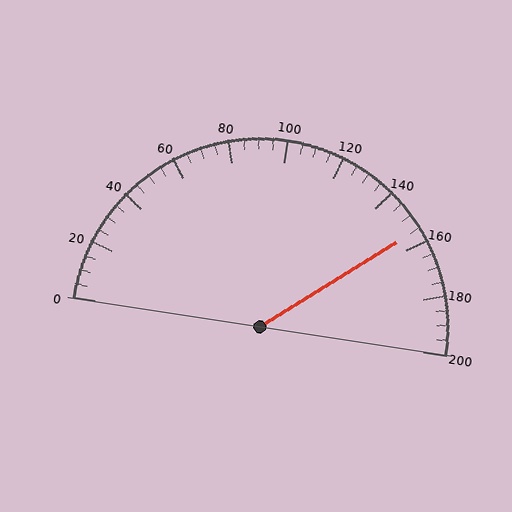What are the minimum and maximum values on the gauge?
The gauge ranges from 0 to 200.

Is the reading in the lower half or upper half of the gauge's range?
The reading is in the upper half of the range (0 to 200).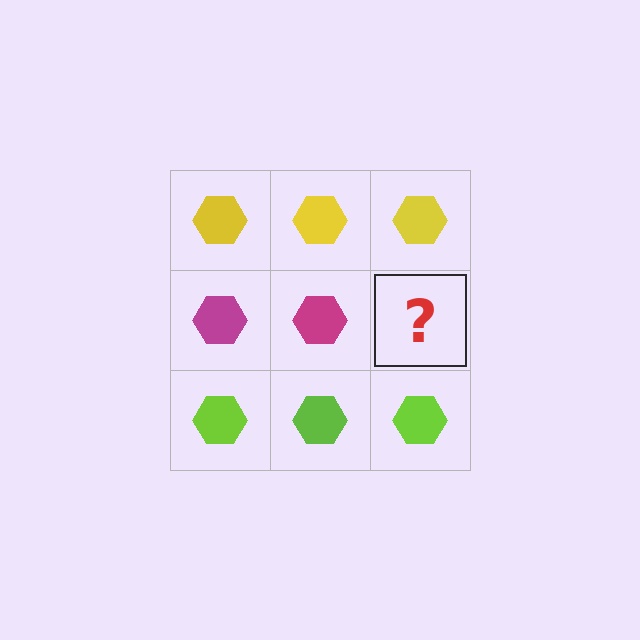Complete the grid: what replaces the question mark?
The question mark should be replaced with a magenta hexagon.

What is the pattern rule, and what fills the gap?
The rule is that each row has a consistent color. The gap should be filled with a magenta hexagon.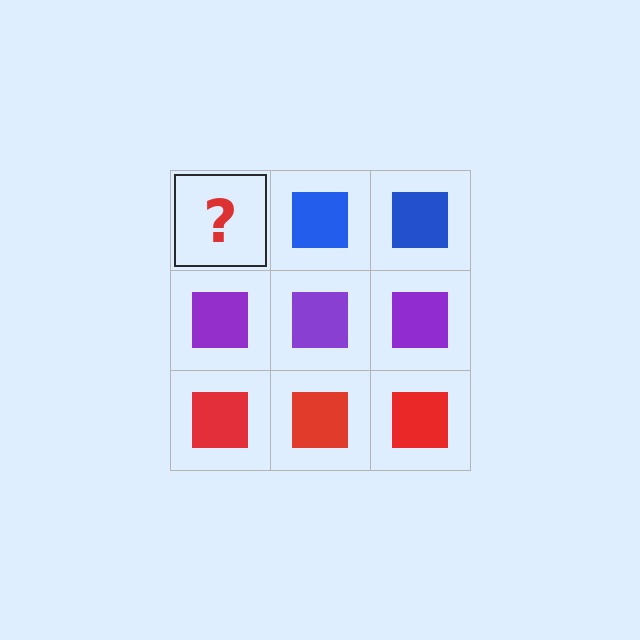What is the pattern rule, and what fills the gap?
The rule is that each row has a consistent color. The gap should be filled with a blue square.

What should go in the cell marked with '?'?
The missing cell should contain a blue square.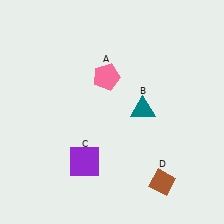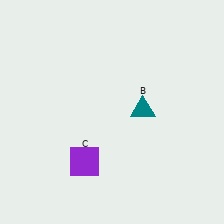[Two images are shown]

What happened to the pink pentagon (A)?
The pink pentagon (A) was removed in Image 2. It was in the top-left area of Image 1.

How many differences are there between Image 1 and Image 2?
There are 2 differences between the two images.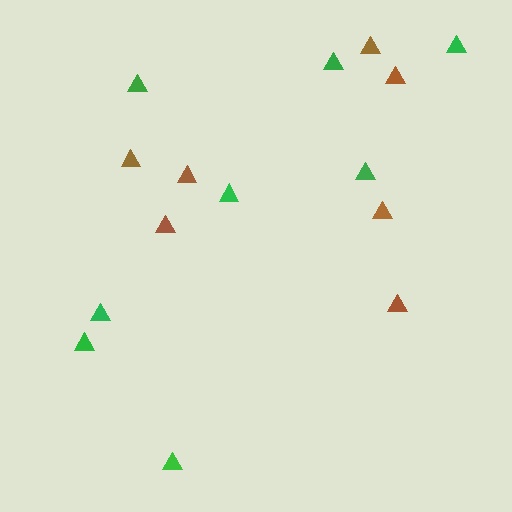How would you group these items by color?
There are 2 groups: one group of brown triangles (7) and one group of green triangles (8).